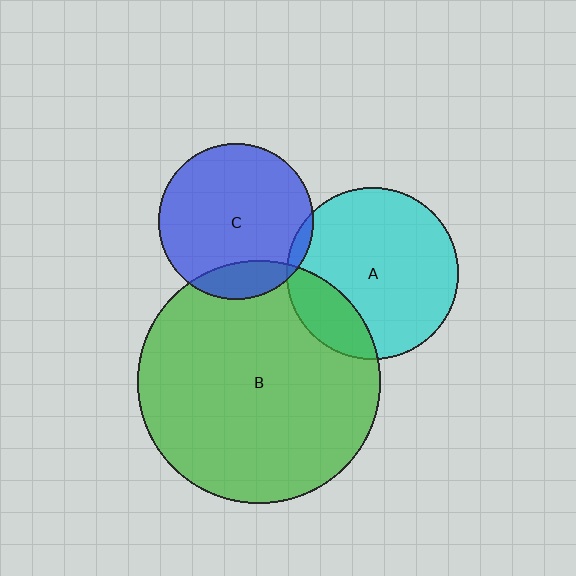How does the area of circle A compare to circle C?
Approximately 1.2 times.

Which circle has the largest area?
Circle B (green).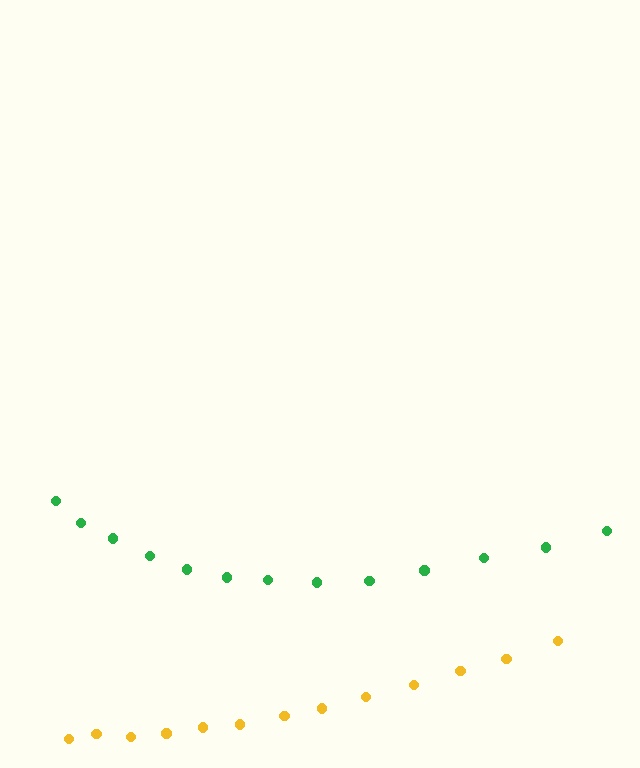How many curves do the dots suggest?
There are 2 distinct paths.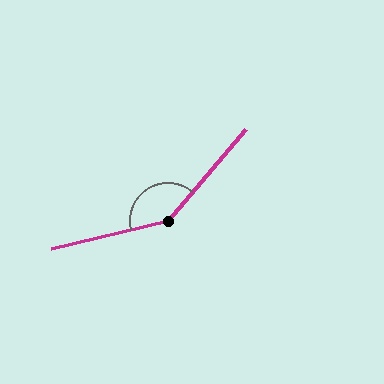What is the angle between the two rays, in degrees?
Approximately 144 degrees.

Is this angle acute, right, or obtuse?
It is obtuse.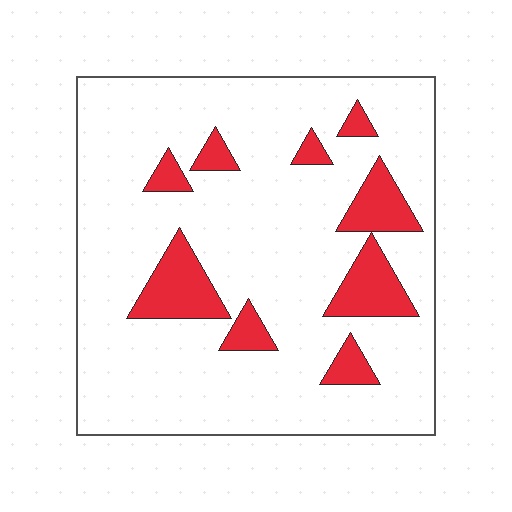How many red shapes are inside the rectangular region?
9.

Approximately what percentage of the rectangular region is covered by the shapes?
Approximately 15%.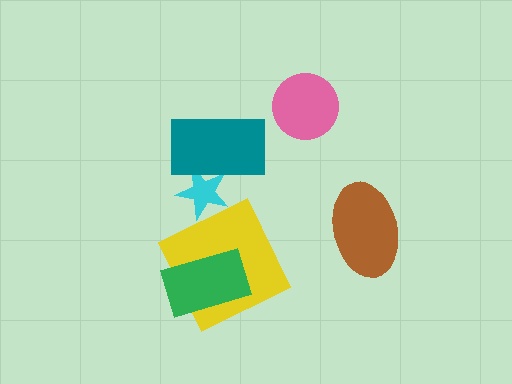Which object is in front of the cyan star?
The teal rectangle is in front of the cyan star.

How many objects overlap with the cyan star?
1 object overlaps with the cyan star.